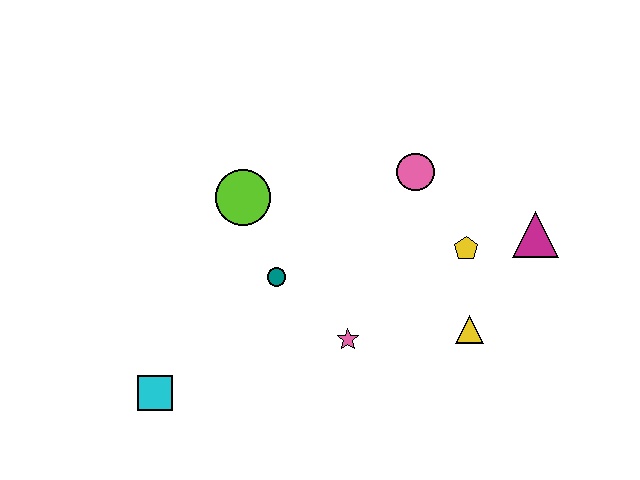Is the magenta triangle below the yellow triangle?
No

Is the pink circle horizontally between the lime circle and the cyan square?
No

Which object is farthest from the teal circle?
The magenta triangle is farthest from the teal circle.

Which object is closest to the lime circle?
The teal circle is closest to the lime circle.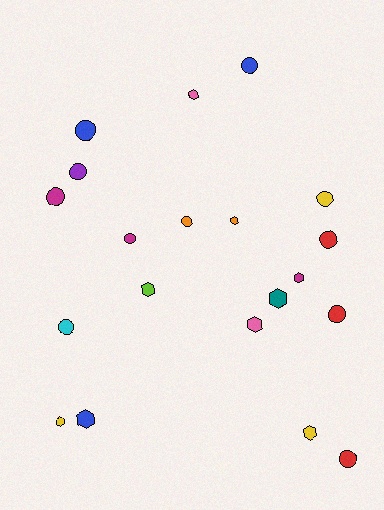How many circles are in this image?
There are 11 circles.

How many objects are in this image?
There are 20 objects.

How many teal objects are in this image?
There is 1 teal object.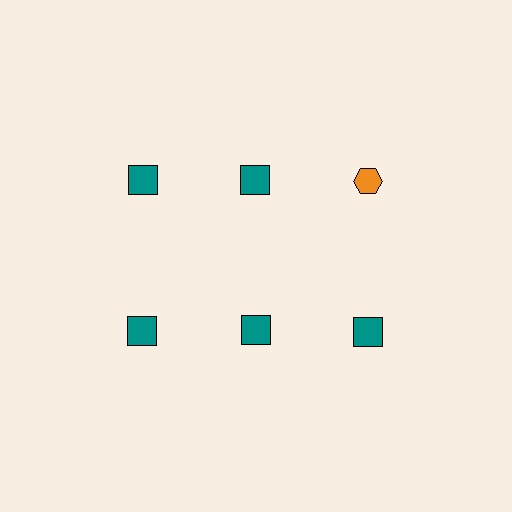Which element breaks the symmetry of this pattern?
The orange hexagon in the top row, center column breaks the symmetry. All other shapes are teal squares.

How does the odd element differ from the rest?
It differs in both color (orange instead of teal) and shape (hexagon instead of square).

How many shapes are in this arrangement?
There are 6 shapes arranged in a grid pattern.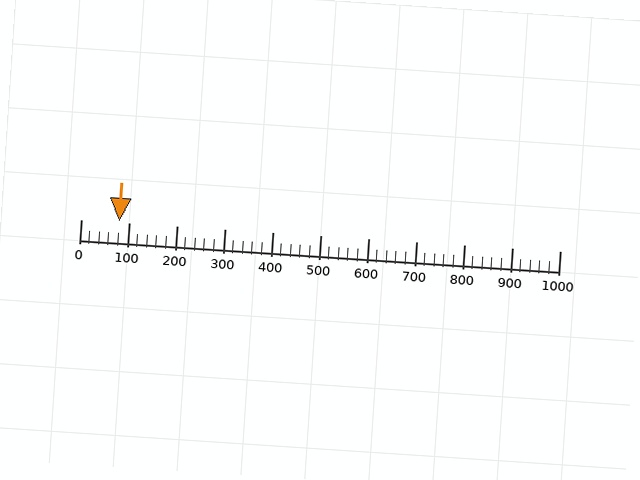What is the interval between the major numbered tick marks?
The major tick marks are spaced 100 units apart.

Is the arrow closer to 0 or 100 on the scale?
The arrow is closer to 100.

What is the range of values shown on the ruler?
The ruler shows values from 0 to 1000.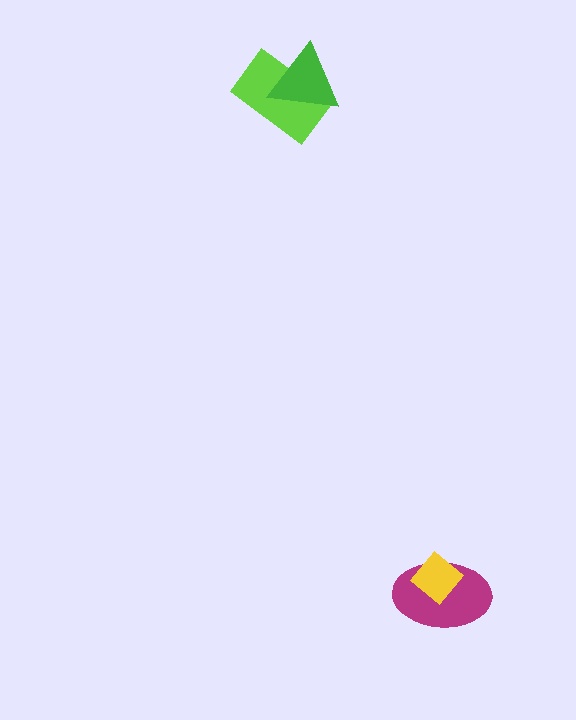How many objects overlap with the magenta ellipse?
1 object overlaps with the magenta ellipse.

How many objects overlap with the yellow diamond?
1 object overlaps with the yellow diamond.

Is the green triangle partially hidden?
No, no other shape covers it.